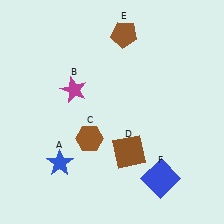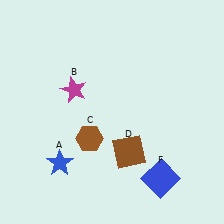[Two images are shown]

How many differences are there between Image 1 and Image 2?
There is 1 difference between the two images.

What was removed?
The brown pentagon (E) was removed in Image 2.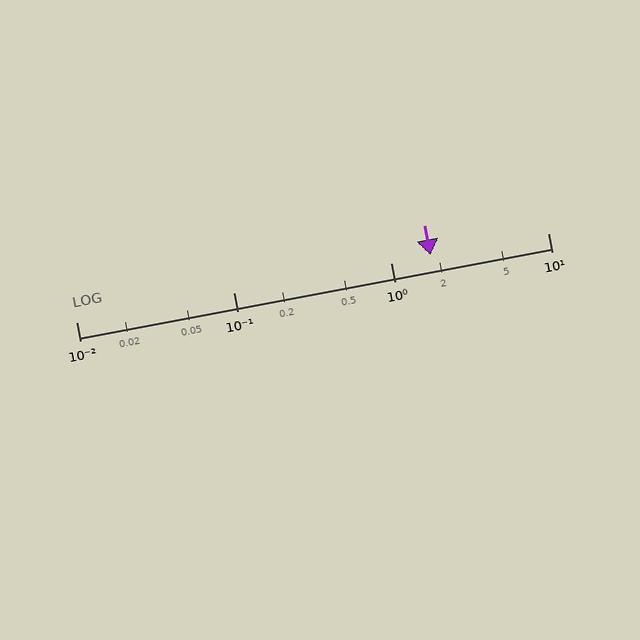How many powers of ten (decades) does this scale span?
The scale spans 3 decades, from 0.01 to 10.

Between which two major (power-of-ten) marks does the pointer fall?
The pointer is between 1 and 10.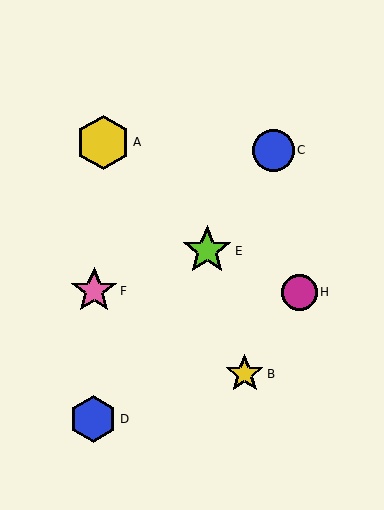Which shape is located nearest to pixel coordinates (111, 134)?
The yellow hexagon (labeled A) at (103, 142) is nearest to that location.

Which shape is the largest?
The yellow hexagon (labeled A) is the largest.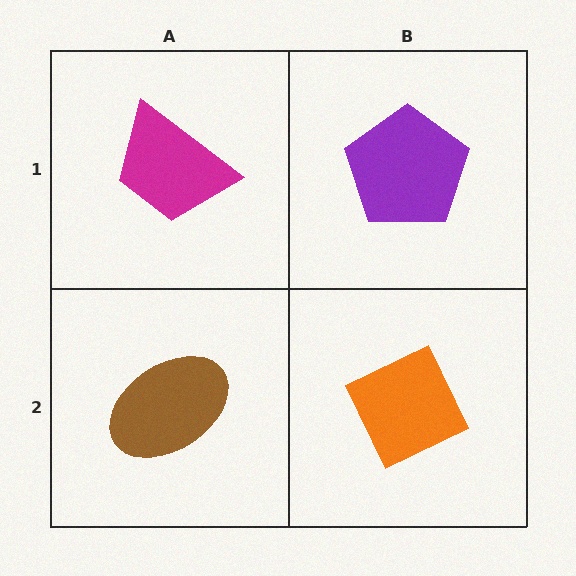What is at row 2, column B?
An orange diamond.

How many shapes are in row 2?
2 shapes.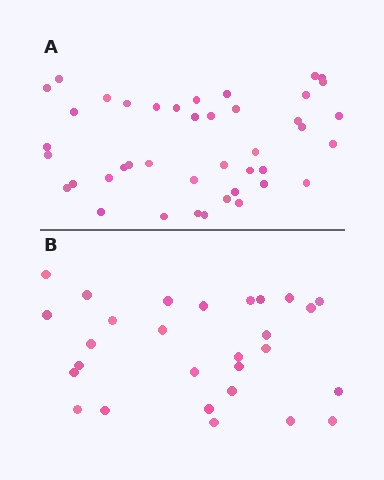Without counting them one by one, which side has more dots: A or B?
Region A (the top region) has more dots.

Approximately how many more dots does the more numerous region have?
Region A has approximately 15 more dots than region B.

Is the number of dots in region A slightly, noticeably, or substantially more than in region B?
Region A has substantially more. The ratio is roughly 1.5 to 1.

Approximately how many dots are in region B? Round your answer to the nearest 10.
About 30 dots. (The exact count is 28, which rounds to 30.)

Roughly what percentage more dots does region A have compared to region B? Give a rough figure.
About 50% more.